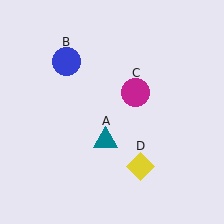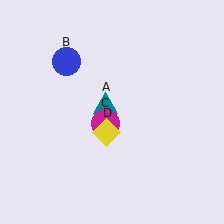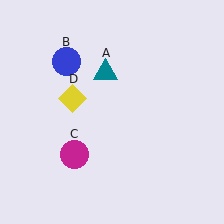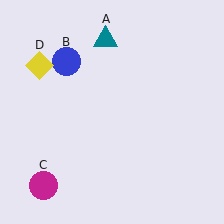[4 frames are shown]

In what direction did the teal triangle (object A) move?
The teal triangle (object A) moved up.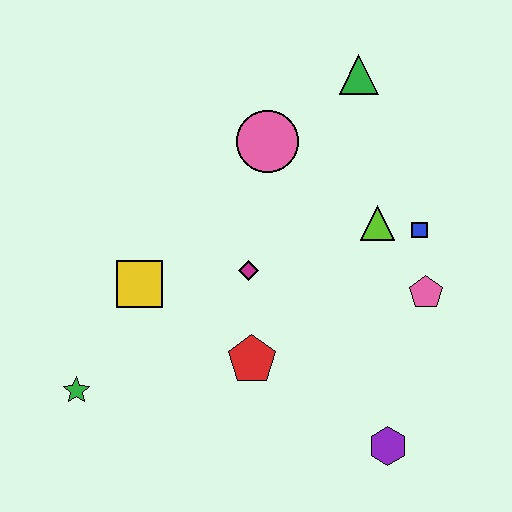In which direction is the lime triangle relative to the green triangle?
The lime triangle is below the green triangle.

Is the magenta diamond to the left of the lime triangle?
Yes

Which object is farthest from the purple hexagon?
The green triangle is farthest from the purple hexagon.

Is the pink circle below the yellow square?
No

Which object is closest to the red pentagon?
The magenta diamond is closest to the red pentagon.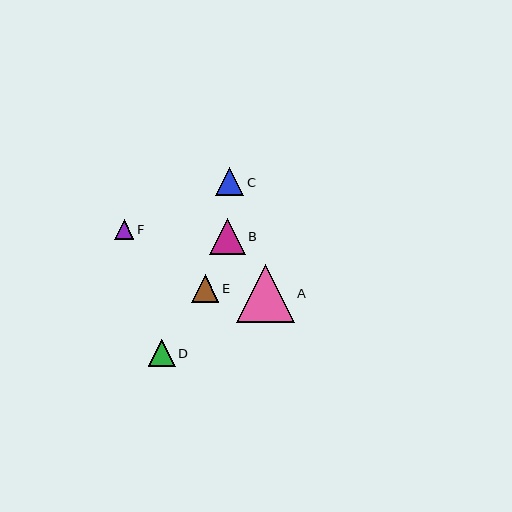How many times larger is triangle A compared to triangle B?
Triangle A is approximately 1.6 times the size of triangle B.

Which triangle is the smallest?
Triangle F is the smallest with a size of approximately 20 pixels.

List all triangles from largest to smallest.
From largest to smallest: A, B, C, E, D, F.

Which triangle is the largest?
Triangle A is the largest with a size of approximately 58 pixels.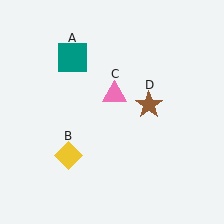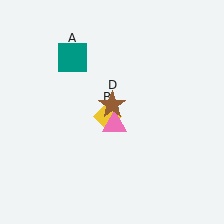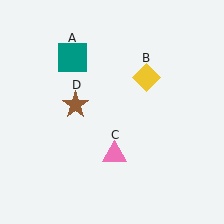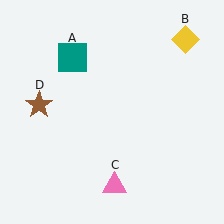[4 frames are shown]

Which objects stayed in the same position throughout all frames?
Teal square (object A) remained stationary.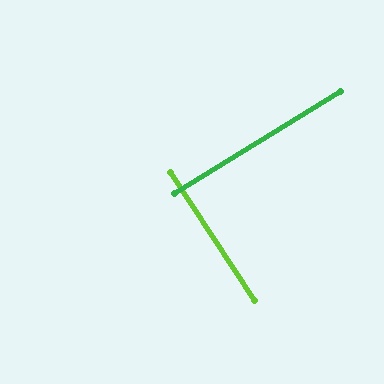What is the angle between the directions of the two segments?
Approximately 88 degrees.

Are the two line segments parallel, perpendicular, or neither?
Perpendicular — they meet at approximately 88°.